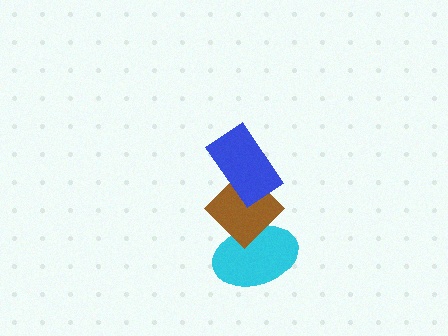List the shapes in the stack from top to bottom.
From top to bottom: the blue rectangle, the brown diamond, the cyan ellipse.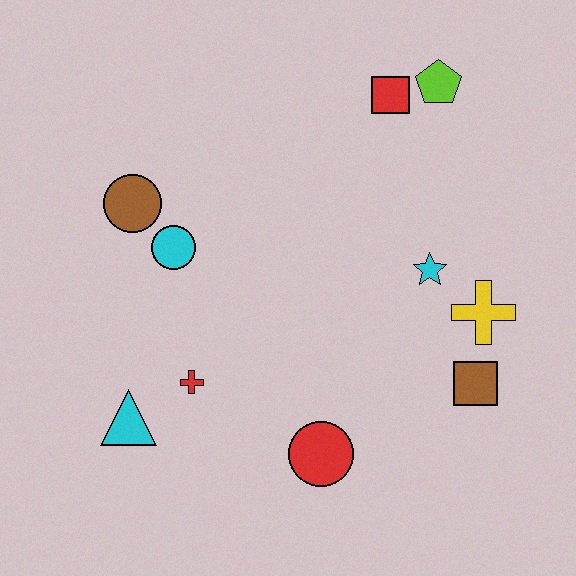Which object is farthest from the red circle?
The lime pentagon is farthest from the red circle.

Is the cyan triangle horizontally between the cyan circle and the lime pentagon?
No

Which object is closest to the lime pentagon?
The red square is closest to the lime pentagon.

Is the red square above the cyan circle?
Yes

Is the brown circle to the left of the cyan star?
Yes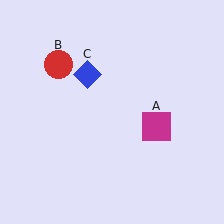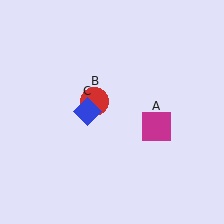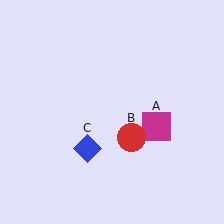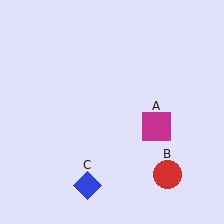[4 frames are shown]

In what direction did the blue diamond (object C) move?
The blue diamond (object C) moved down.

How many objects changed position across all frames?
2 objects changed position: red circle (object B), blue diamond (object C).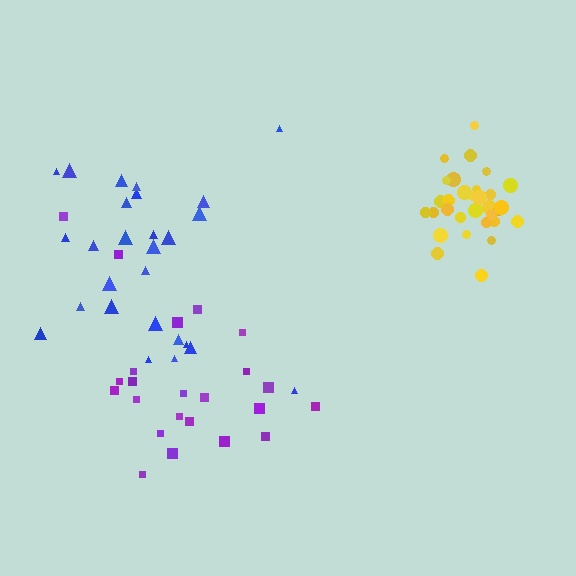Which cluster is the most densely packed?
Yellow.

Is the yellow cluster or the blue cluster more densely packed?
Yellow.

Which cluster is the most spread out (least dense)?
Blue.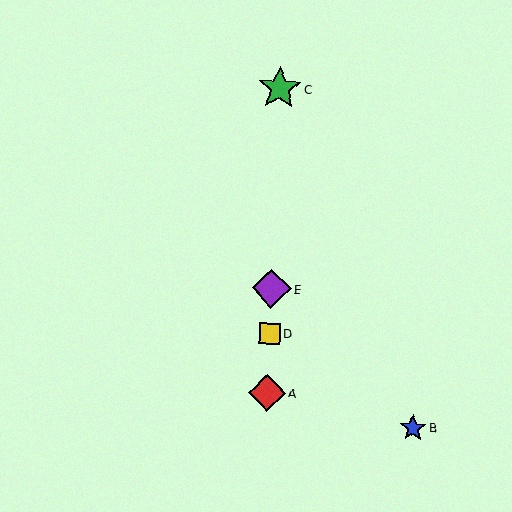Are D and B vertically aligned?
No, D is at x≈270 and B is at x≈413.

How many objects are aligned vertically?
4 objects (A, C, D, E) are aligned vertically.